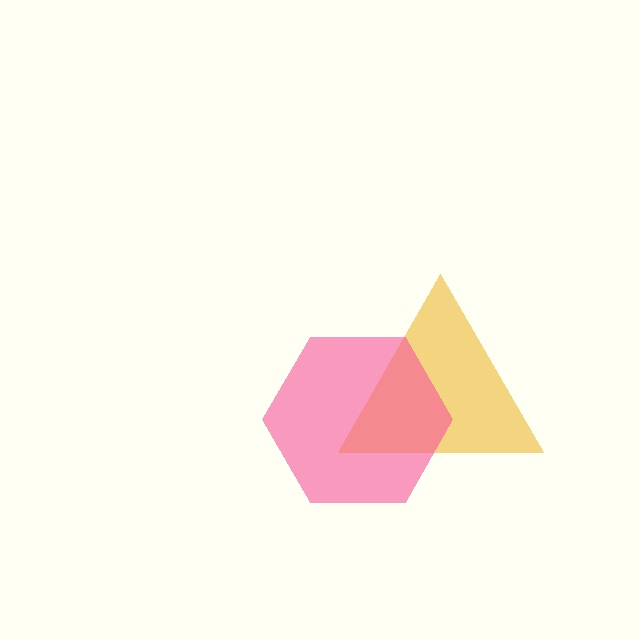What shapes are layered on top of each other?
The layered shapes are: a yellow triangle, a pink hexagon.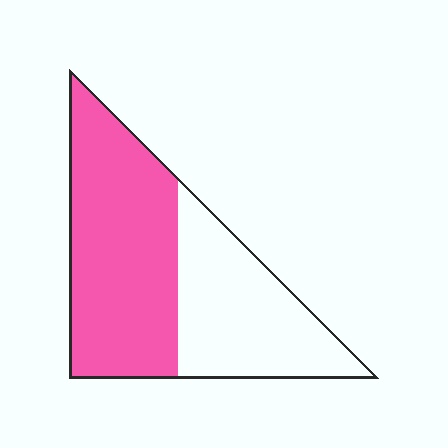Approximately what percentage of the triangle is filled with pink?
Approximately 60%.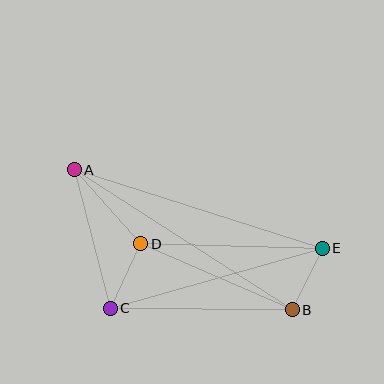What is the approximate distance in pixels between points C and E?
The distance between C and E is approximately 220 pixels.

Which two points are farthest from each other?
Points A and E are farthest from each other.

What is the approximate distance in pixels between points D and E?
The distance between D and E is approximately 182 pixels.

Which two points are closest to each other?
Points B and E are closest to each other.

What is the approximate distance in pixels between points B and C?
The distance between B and C is approximately 182 pixels.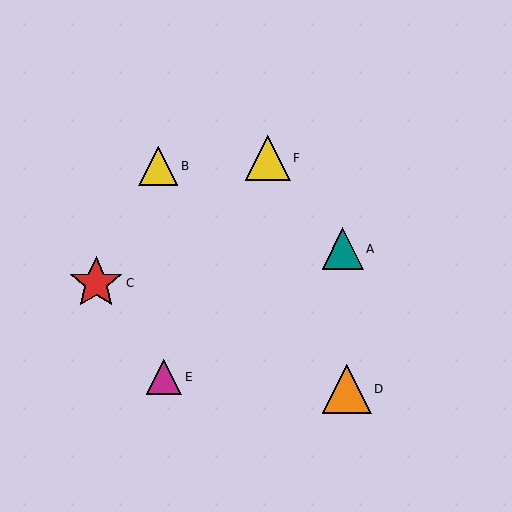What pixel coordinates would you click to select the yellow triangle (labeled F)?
Click at (268, 158) to select the yellow triangle F.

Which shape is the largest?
The red star (labeled C) is the largest.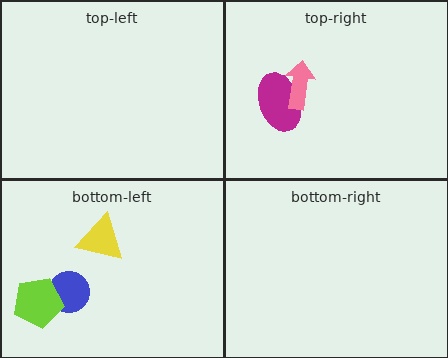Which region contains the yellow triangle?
The bottom-left region.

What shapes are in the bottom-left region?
The blue circle, the yellow triangle, the lime pentagon.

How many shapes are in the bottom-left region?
3.